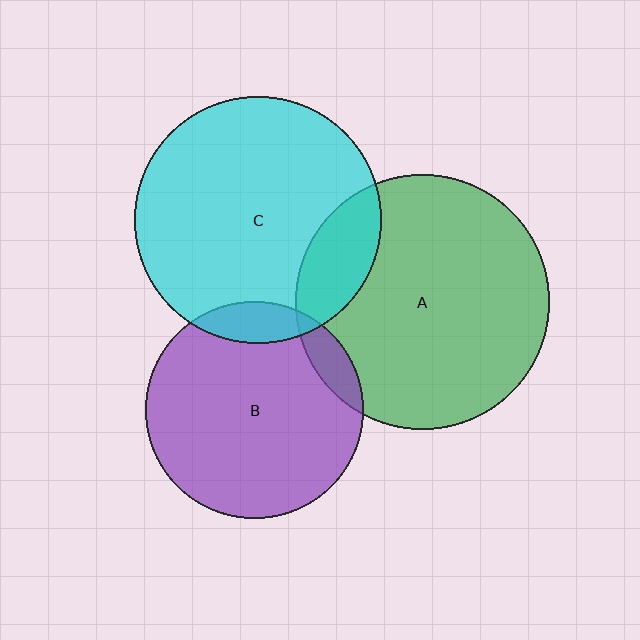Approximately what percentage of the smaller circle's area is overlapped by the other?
Approximately 10%.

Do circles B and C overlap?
Yes.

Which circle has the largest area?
Circle A (green).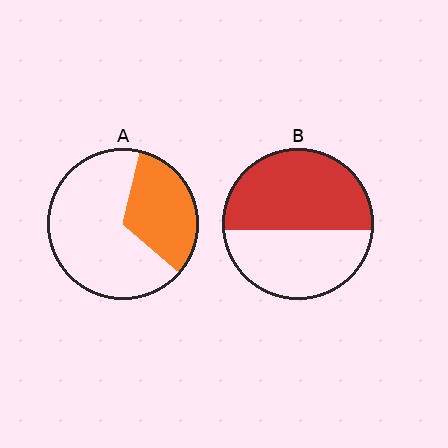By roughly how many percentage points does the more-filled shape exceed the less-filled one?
By roughly 20 percentage points (B over A).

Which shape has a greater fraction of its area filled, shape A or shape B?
Shape B.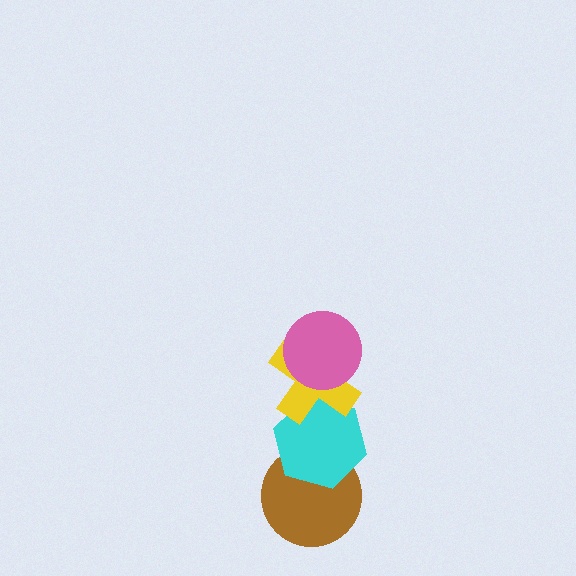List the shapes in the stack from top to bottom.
From top to bottom: the pink circle, the yellow cross, the cyan hexagon, the brown circle.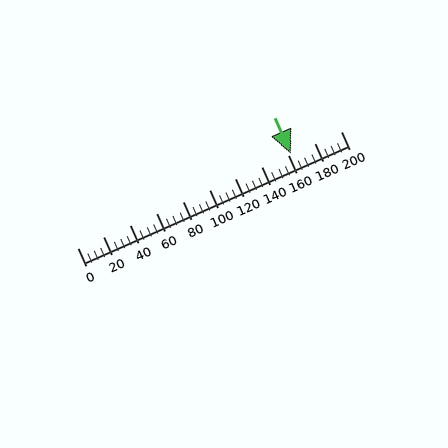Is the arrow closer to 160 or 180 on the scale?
The arrow is closer to 160.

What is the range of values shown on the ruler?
The ruler shows values from 0 to 200.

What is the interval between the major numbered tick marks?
The major tick marks are spaced 20 units apart.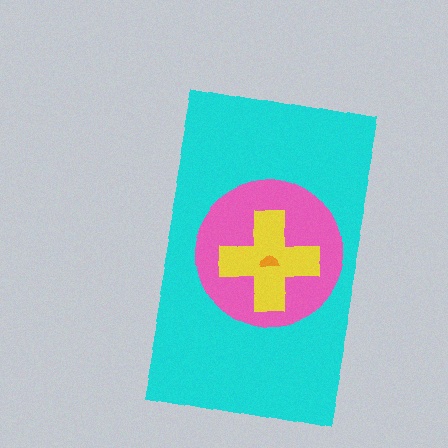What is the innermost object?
The orange semicircle.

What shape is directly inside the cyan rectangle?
The pink circle.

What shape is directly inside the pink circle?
The yellow cross.